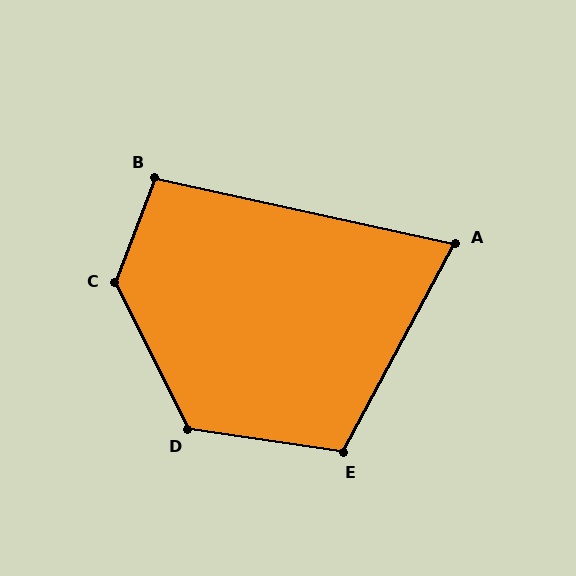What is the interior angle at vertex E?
Approximately 110 degrees (obtuse).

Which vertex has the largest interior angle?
C, at approximately 133 degrees.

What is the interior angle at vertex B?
Approximately 98 degrees (obtuse).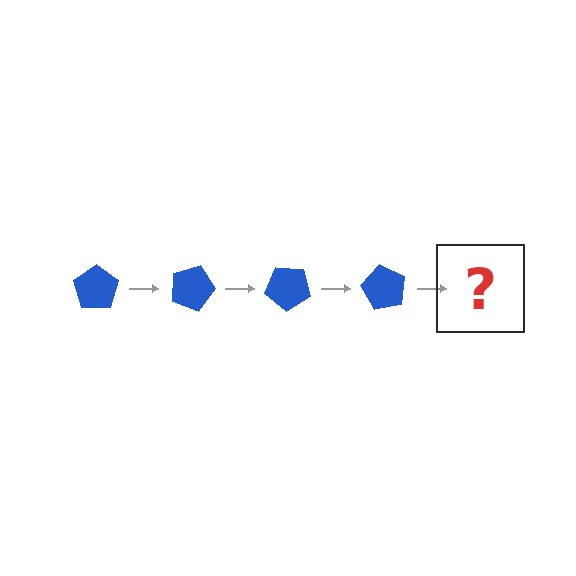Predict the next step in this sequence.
The next step is a blue pentagon rotated 80 degrees.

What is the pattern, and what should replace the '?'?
The pattern is that the pentagon rotates 20 degrees each step. The '?' should be a blue pentagon rotated 80 degrees.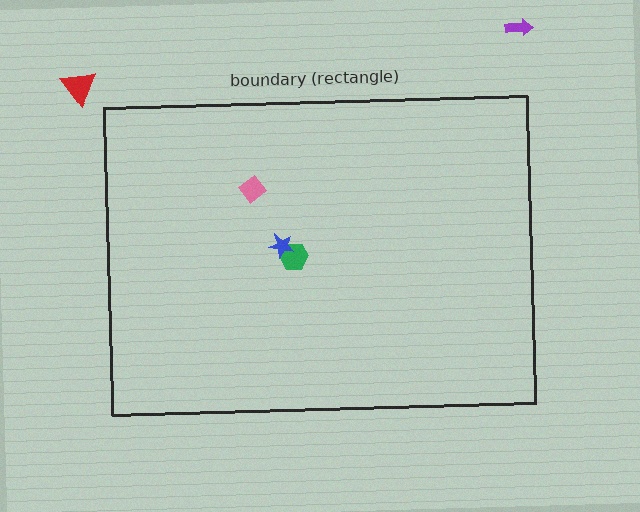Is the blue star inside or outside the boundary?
Inside.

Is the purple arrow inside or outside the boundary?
Outside.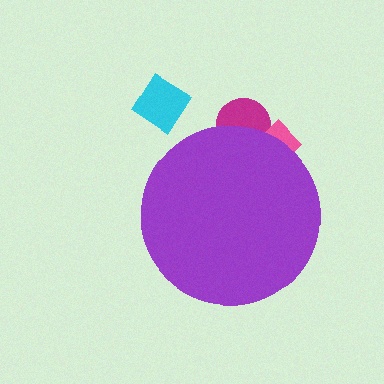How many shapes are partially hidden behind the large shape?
2 shapes are partially hidden.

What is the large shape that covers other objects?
A purple circle.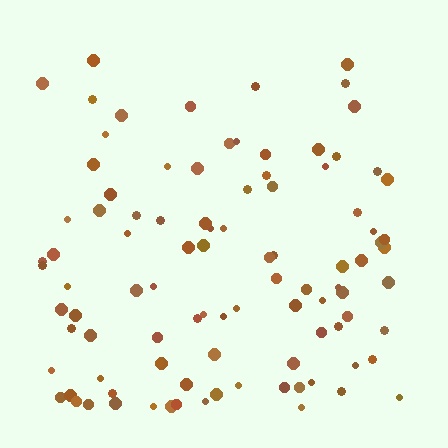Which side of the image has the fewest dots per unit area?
The top.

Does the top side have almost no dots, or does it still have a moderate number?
Still a moderate number, just noticeably fewer than the bottom.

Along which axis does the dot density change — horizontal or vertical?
Vertical.